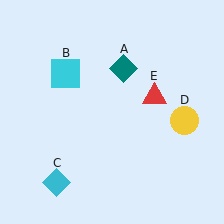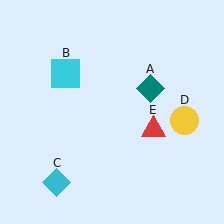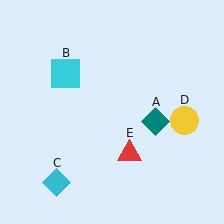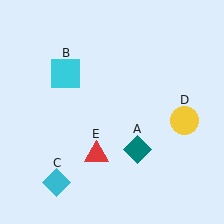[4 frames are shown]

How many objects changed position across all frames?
2 objects changed position: teal diamond (object A), red triangle (object E).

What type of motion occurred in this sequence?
The teal diamond (object A), red triangle (object E) rotated clockwise around the center of the scene.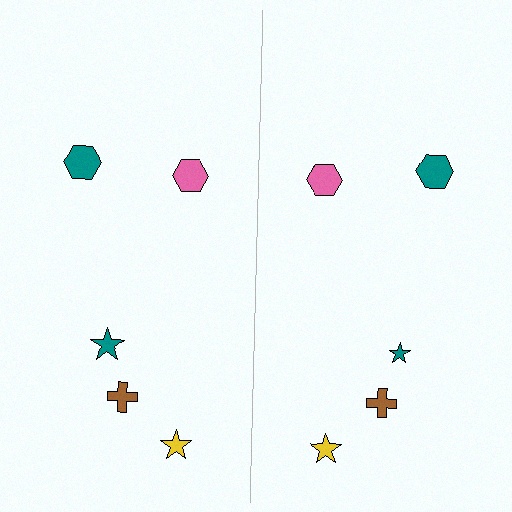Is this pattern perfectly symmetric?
No, the pattern is not perfectly symmetric. The teal star on the right side has a different size than its mirror counterpart.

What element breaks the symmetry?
The teal star on the right side has a different size than its mirror counterpart.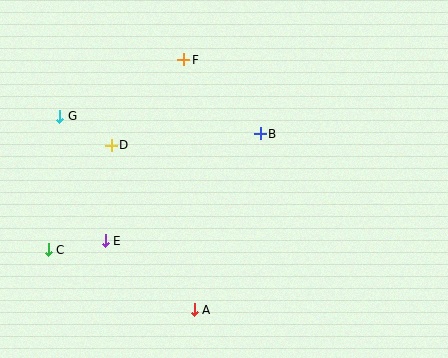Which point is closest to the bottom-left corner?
Point C is closest to the bottom-left corner.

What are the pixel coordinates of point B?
Point B is at (260, 134).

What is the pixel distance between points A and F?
The distance between A and F is 250 pixels.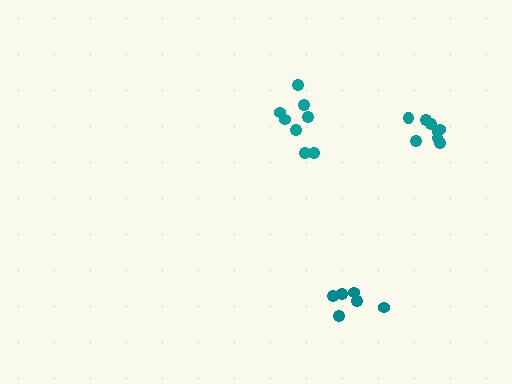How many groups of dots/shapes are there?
There are 3 groups.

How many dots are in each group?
Group 1: 8 dots, Group 2: 8 dots, Group 3: 6 dots (22 total).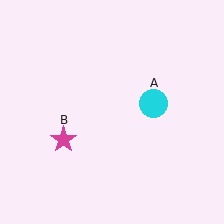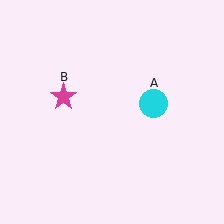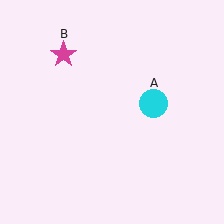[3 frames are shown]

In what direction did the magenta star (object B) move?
The magenta star (object B) moved up.